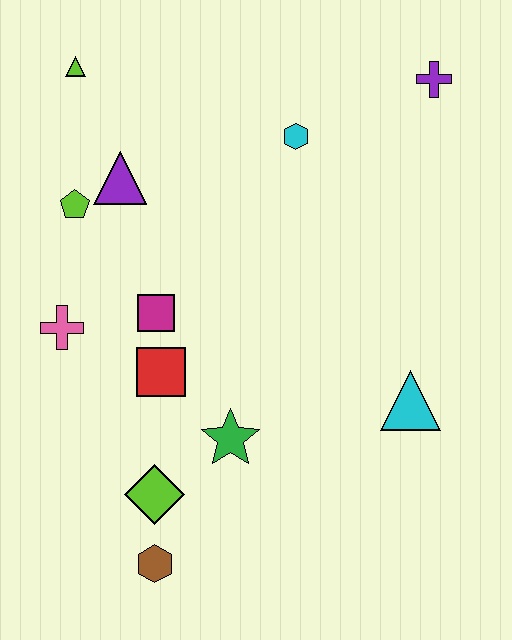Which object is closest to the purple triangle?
The lime pentagon is closest to the purple triangle.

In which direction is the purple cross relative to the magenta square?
The purple cross is to the right of the magenta square.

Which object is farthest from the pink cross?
The purple cross is farthest from the pink cross.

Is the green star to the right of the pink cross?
Yes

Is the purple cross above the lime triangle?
No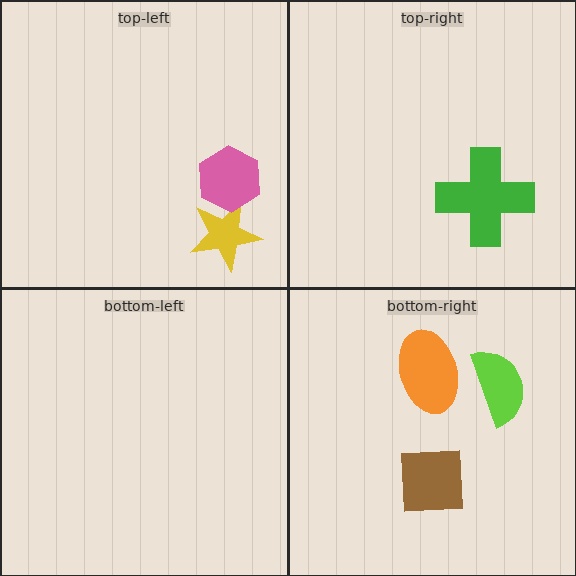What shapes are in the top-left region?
The yellow star, the pink hexagon.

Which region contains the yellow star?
The top-left region.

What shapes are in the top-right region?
The green cross.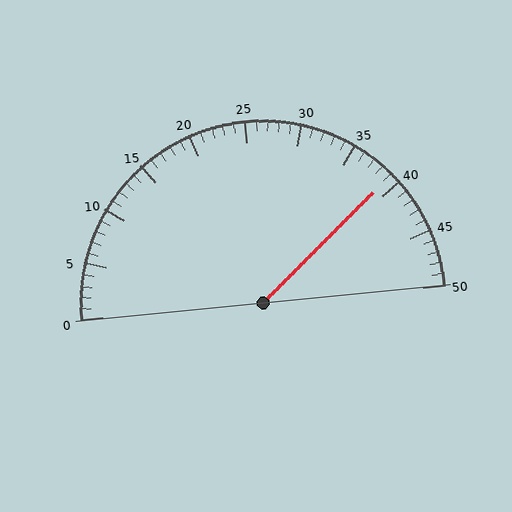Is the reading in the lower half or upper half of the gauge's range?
The reading is in the upper half of the range (0 to 50).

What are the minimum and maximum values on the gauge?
The gauge ranges from 0 to 50.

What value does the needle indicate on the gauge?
The needle indicates approximately 39.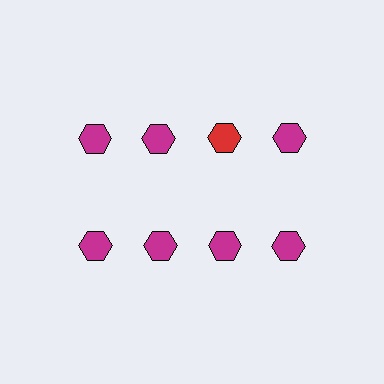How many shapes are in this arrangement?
There are 8 shapes arranged in a grid pattern.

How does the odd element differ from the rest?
It has a different color: red instead of magenta.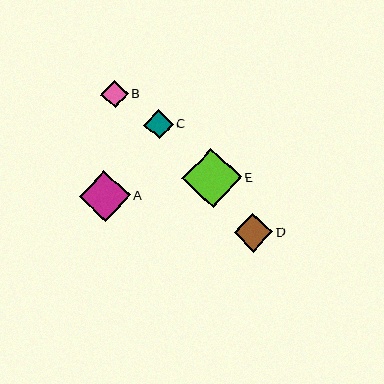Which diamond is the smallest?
Diamond B is the smallest with a size of approximately 28 pixels.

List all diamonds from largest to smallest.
From largest to smallest: E, A, D, C, B.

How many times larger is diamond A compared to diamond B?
Diamond A is approximately 1.8 times the size of diamond B.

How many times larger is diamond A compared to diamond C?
Diamond A is approximately 1.7 times the size of diamond C.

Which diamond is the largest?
Diamond E is the largest with a size of approximately 60 pixels.